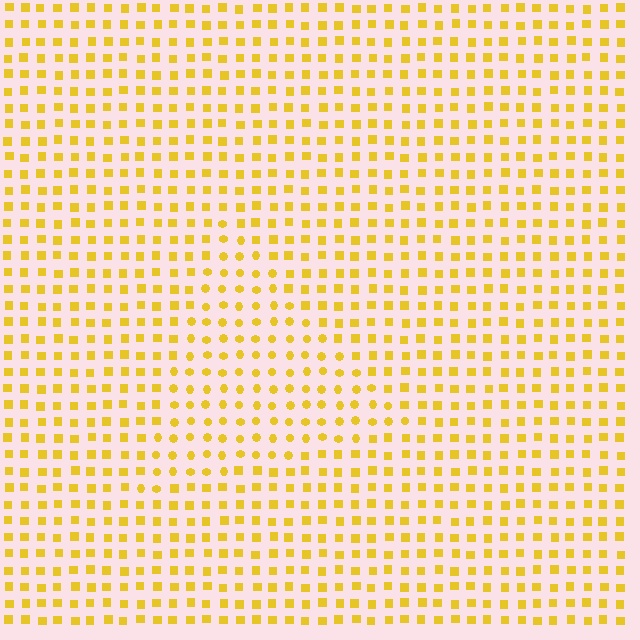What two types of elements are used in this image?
The image uses circles inside the triangle region and squares outside it.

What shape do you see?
I see a triangle.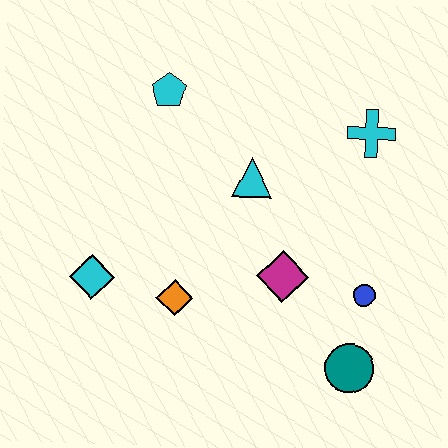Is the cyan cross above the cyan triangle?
Yes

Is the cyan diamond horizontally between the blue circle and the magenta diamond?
No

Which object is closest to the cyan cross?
The cyan triangle is closest to the cyan cross.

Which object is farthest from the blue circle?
The cyan pentagon is farthest from the blue circle.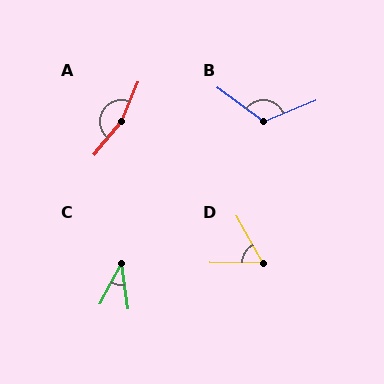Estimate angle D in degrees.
Approximately 60 degrees.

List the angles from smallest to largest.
C (37°), D (60°), B (122°), A (162°).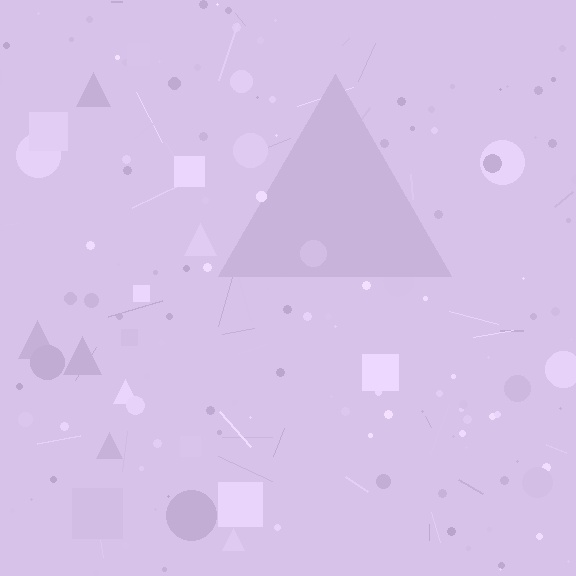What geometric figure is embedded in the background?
A triangle is embedded in the background.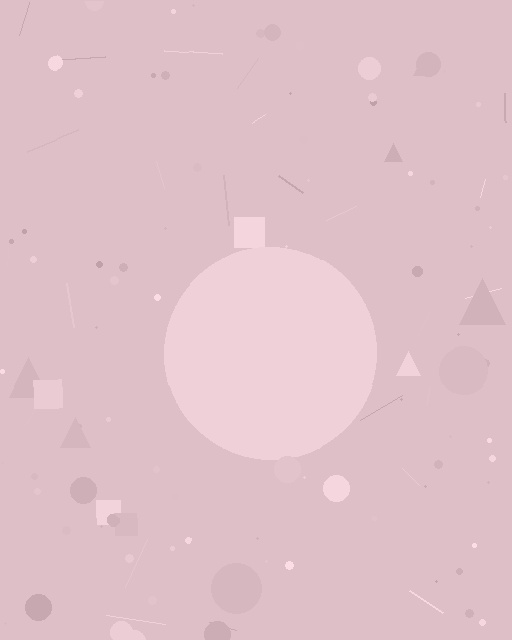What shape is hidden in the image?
A circle is hidden in the image.